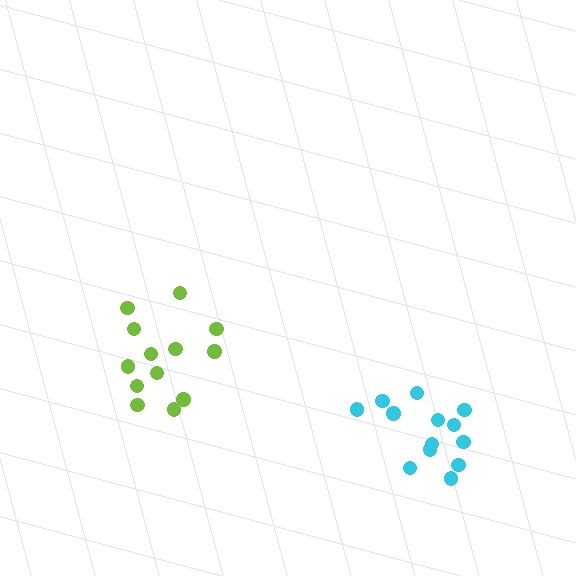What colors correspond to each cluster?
The clusters are colored: lime, cyan.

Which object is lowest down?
The cyan cluster is bottommost.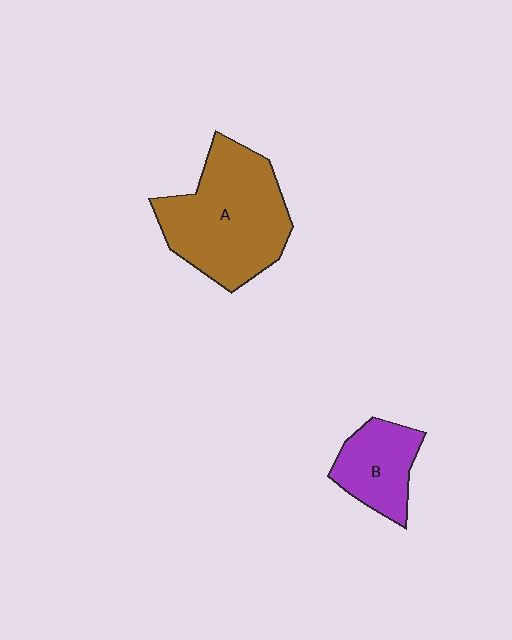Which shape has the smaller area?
Shape B (purple).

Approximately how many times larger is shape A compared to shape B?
Approximately 2.1 times.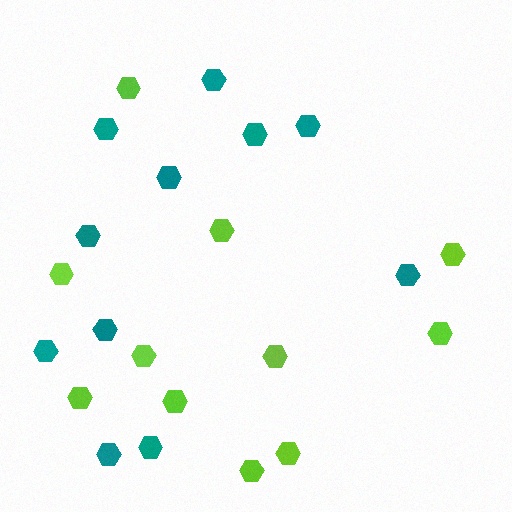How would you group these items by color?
There are 2 groups: one group of teal hexagons (11) and one group of lime hexagons (11).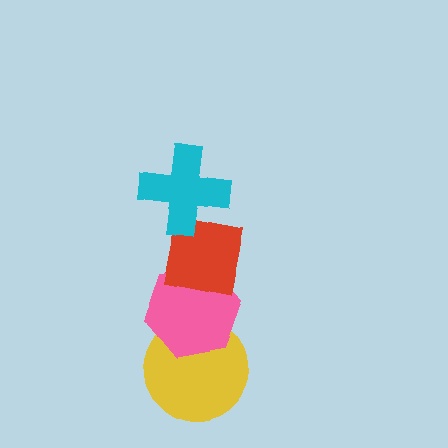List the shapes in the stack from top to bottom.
From top to bottom: the cyan cross, the red square, the pink hexagon, the yellow circle.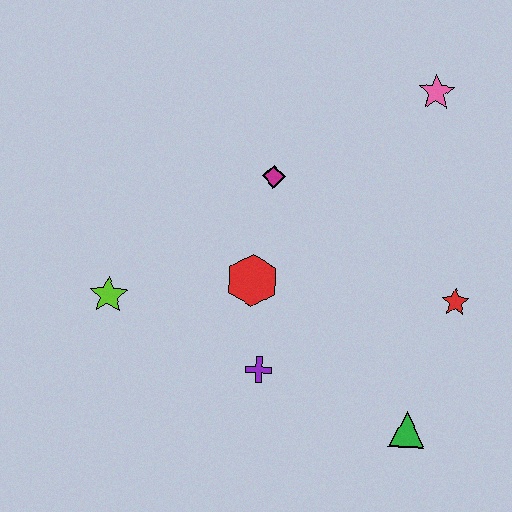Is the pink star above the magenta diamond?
Yes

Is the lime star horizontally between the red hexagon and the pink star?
No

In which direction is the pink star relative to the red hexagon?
The pink star is above the red hexagon.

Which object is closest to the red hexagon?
The purple cross is closest to the red hexagon.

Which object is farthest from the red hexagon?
The pink star is farthest from the red hexagon.